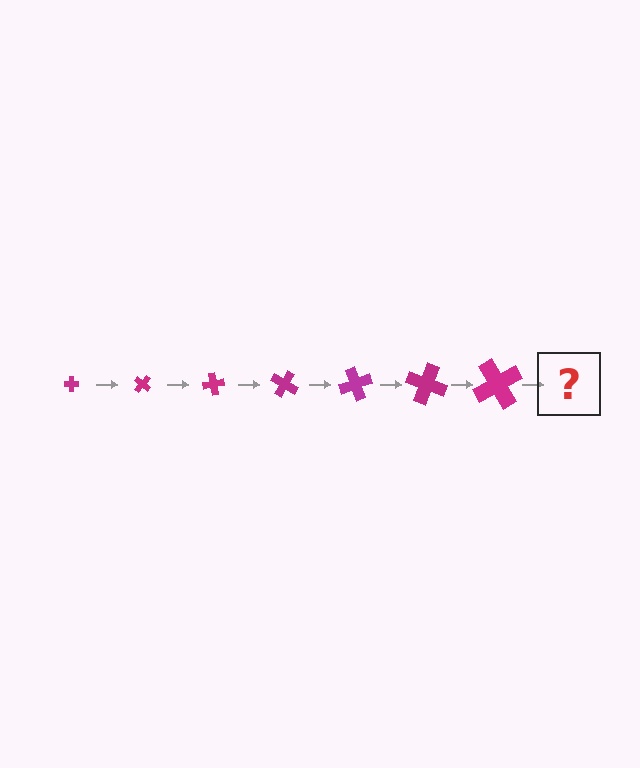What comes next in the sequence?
The next element should be a cross, larger than the previous one and rotated 280 degrees from the start.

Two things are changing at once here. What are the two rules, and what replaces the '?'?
The two rules are that the cross grows larger each step and it rotates 40 degrees each step. The '?' should be a cross, larger than the previous one and rotated 280 degrees from the start.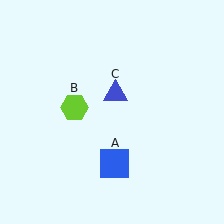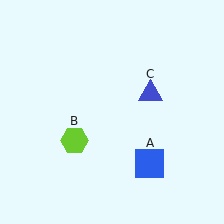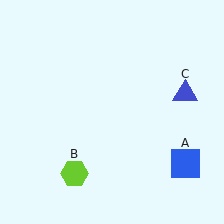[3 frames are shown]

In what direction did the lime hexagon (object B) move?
The lime hexagon (object B) moved down.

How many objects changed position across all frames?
3 objects changed position: blue square (object A), lime hexagon (object B), blue triangle (object C).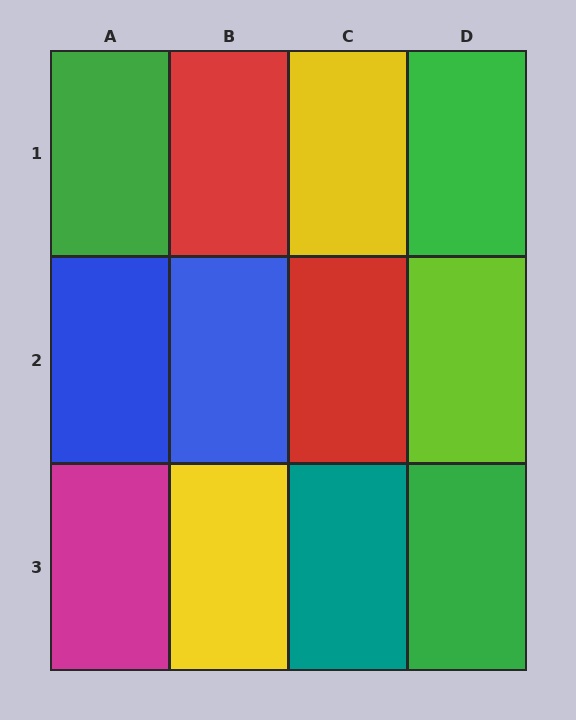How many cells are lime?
1 cell is lime.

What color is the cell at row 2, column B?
Blue.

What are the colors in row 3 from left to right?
Magenta, yellow, teal, green.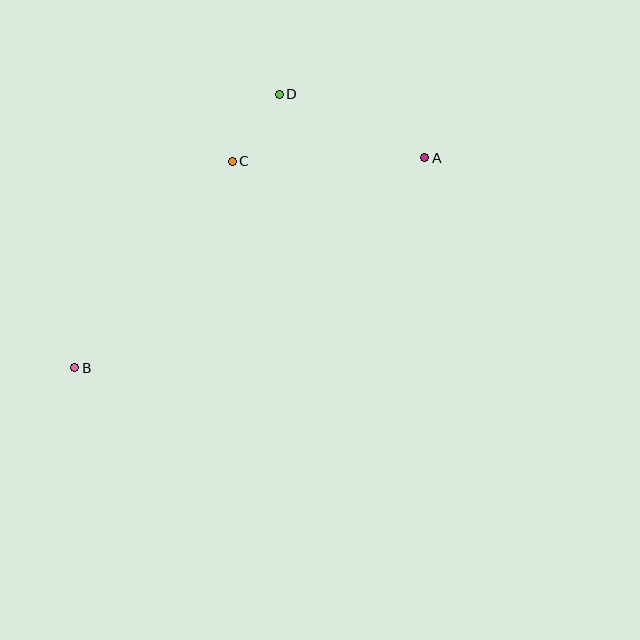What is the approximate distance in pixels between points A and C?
The distance between A and C is approximately 192 pixels.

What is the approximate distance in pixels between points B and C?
The distance between B and C is approximately 260 pixels.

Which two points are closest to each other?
Points C and D are closest to each other.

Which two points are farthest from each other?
Points A and B are farthest from each other.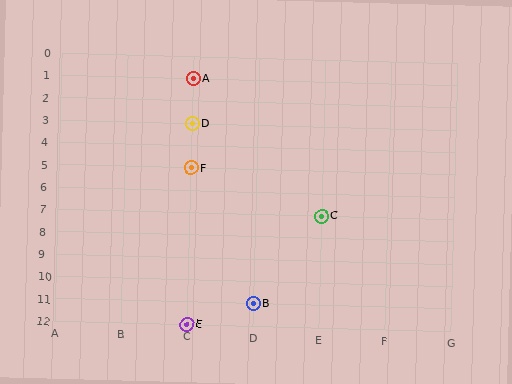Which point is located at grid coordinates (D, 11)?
Point B is at (D, 11).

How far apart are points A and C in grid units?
Points A and C are 2 columns and 6 rows apart (about 6.3 grid units diagonally).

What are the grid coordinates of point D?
Point D is at grid coordinates (C, 3).